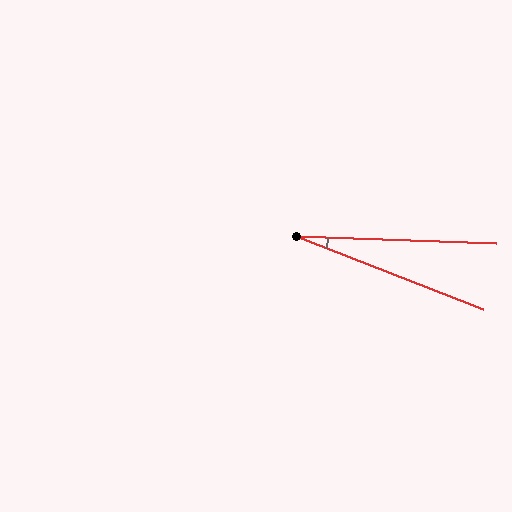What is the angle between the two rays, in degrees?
Approximately 19 degrees.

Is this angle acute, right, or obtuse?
It is acute.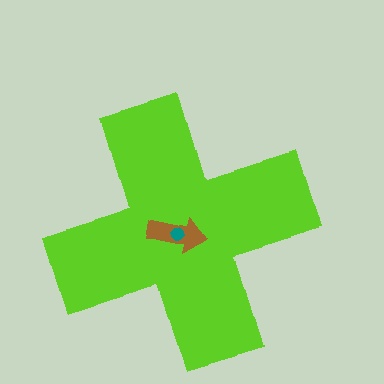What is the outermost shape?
The lime cross.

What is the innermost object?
The teal circle.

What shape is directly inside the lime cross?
The brown arrow.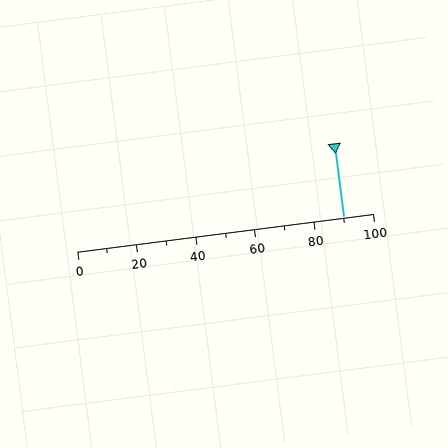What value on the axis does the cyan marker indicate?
The marker indicates approximately 90.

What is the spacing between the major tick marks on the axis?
The major ticks are spaced 20 apart.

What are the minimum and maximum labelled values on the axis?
The axis runs from 0 to 100.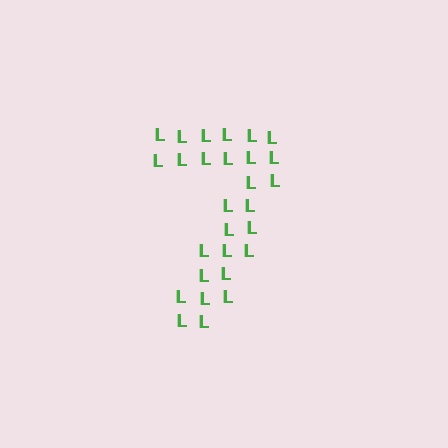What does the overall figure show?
The overall figure shows the digit 7.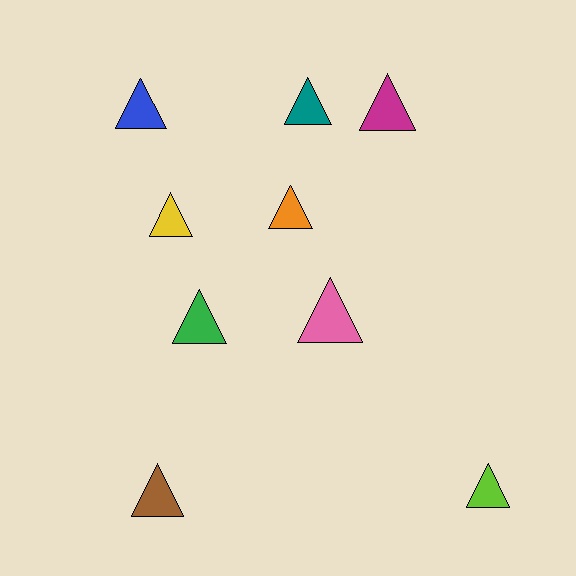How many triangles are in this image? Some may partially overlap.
There are 9 triangles.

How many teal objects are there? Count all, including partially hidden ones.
There is 1 teal object.